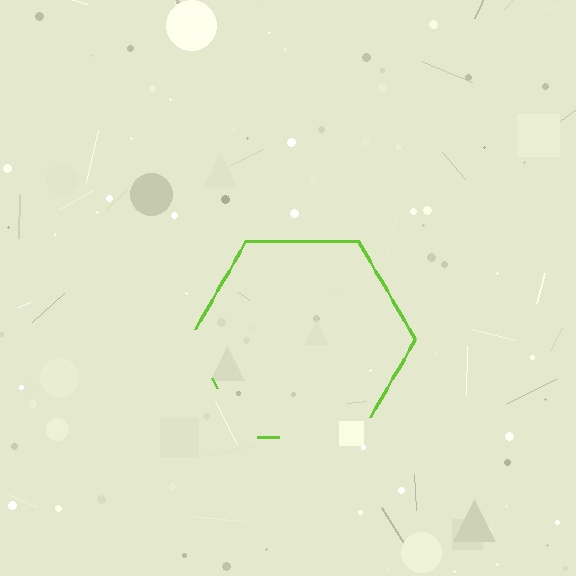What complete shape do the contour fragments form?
The contour fragments form a hexagon.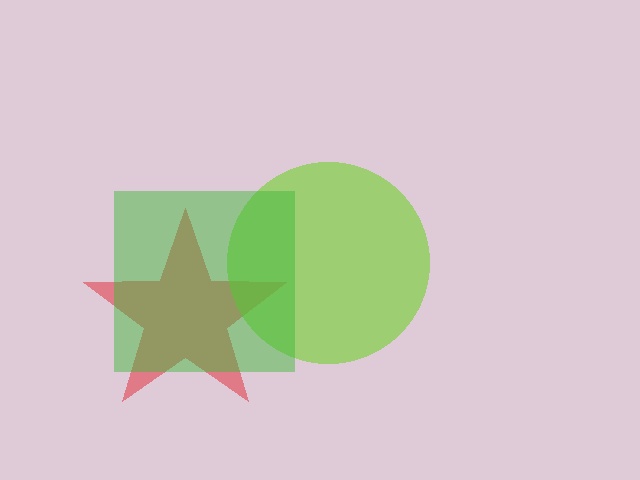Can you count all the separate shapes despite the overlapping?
Yes, there are 3 separate shapes.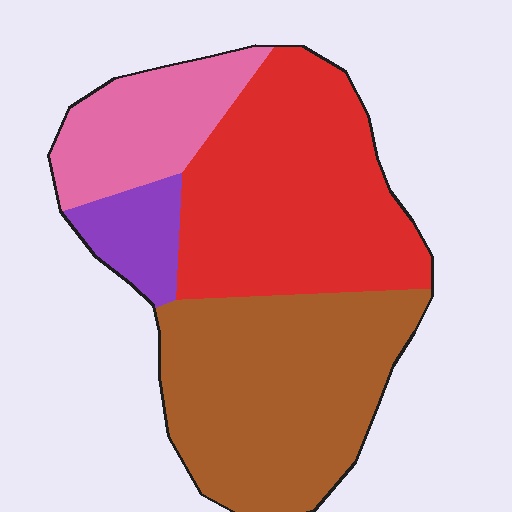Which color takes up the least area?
Purple, at roughly 10%.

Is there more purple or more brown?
Brown.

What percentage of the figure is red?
Red takes up about three eighths (3/8) of the figure.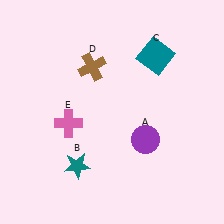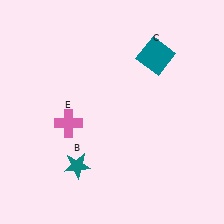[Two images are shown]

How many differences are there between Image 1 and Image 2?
There are 2 differences between the two images.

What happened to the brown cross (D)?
The brown cross (D) was removed in Image 2. It was in the top-left area of Image 1.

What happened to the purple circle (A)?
The purple circle (A) was removed in Image 2. It was in the bottom-right area of Image 1.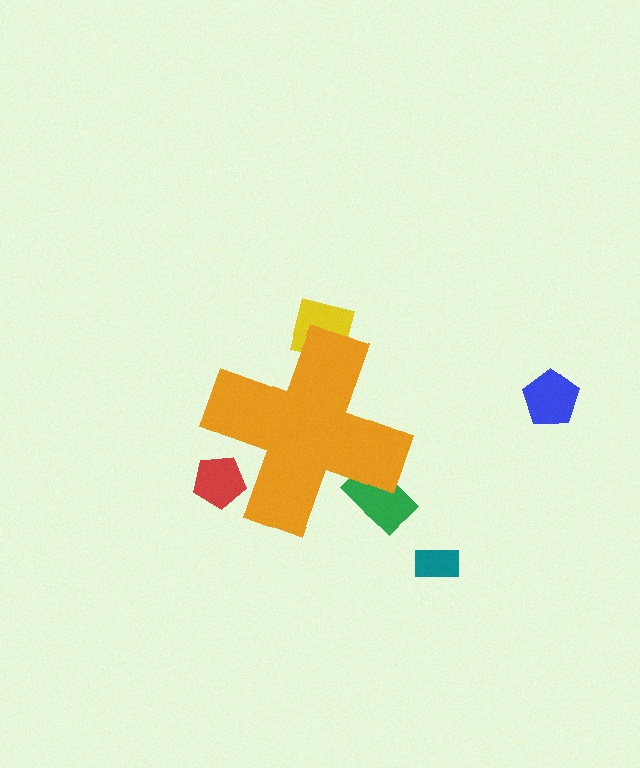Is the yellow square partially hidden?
Yes, the yellow square is partially hidden behind the orange cross.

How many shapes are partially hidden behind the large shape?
3 shapes are partially hidden.